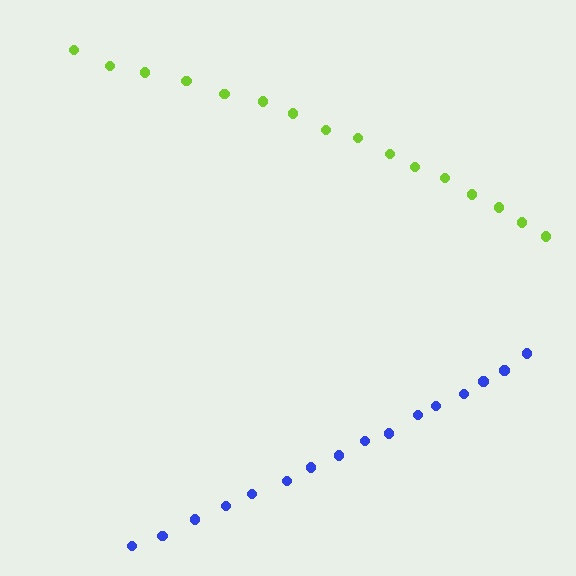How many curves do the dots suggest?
There are 2 distinct paths.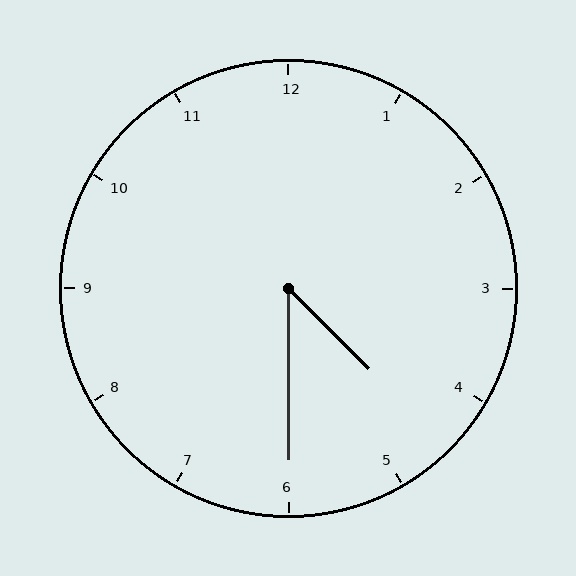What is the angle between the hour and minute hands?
Approximately 45 degrees.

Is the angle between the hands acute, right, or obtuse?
It is acute.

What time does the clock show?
4:30.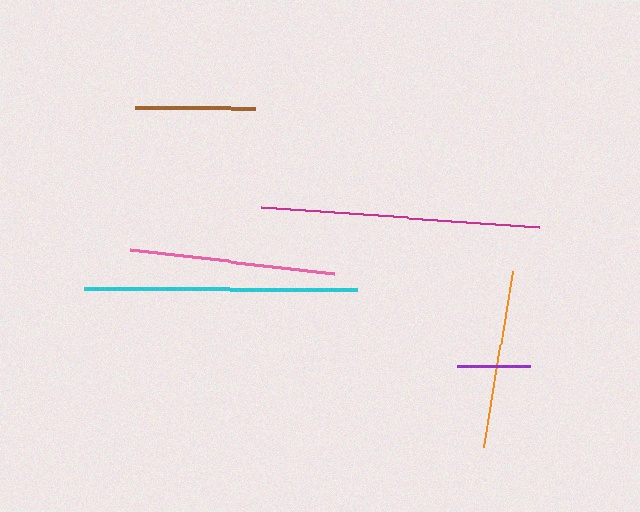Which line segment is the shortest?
The purple line is the shortest at approximately 73 pixels.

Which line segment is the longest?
The magenta line is the longest at approximately 279 pixels.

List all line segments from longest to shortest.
From longest to shortest: magenta, cyan, pink, orange, brown, purple.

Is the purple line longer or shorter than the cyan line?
The cyan line is longer than the purple line.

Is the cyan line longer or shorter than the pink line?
The cyan line is longer than the pink line.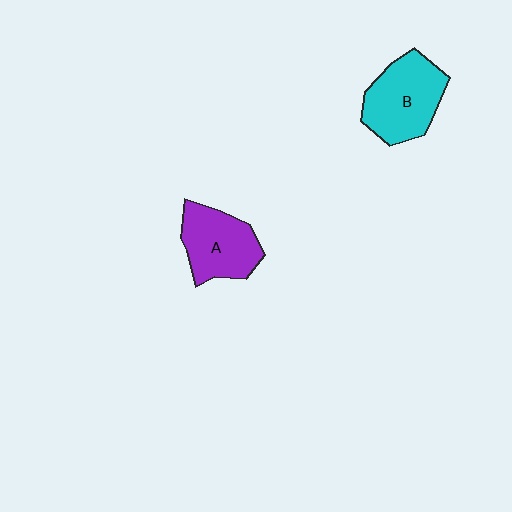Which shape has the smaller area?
Shape A (purple).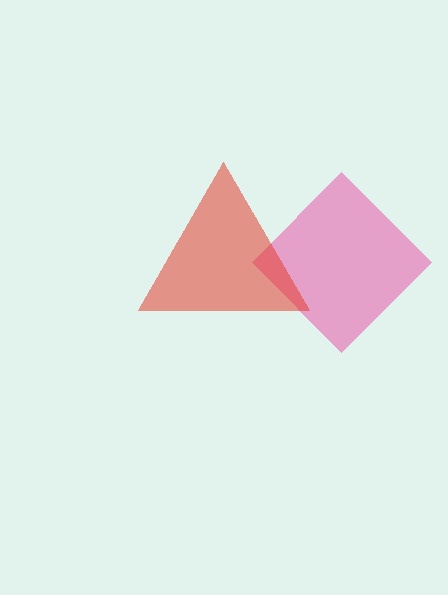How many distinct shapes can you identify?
There are 2 distinct shapes: a pink diamond, a red triangle.